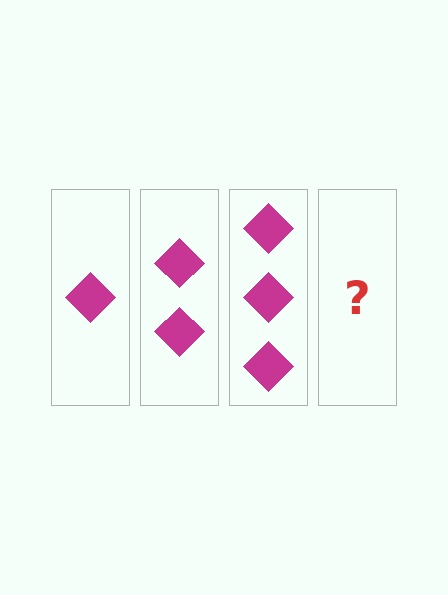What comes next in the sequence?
The next element should be 4 diamonds.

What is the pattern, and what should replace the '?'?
The pattern is that each step adds one more diamond. The '?' should be 4 diamonds.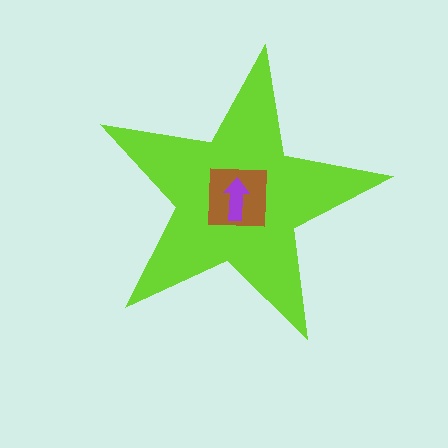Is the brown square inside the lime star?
Yes.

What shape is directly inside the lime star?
The brown square.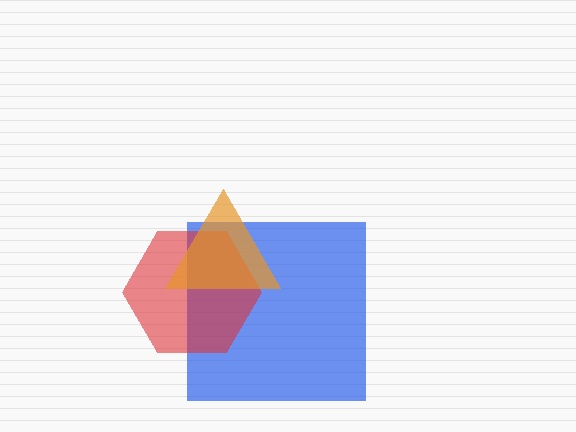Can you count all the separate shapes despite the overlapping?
Yes, there are 3 separate shapes.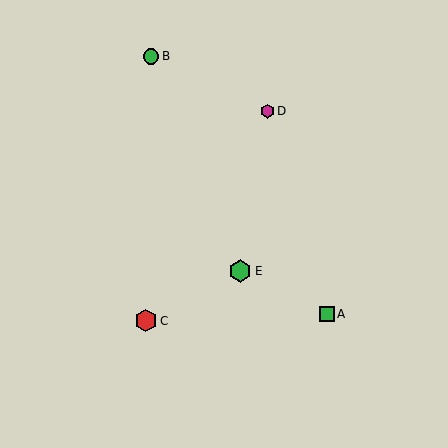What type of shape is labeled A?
Shape A is a green square.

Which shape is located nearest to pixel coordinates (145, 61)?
The green circle (labeled B) at (151, 56) is nearest to that location.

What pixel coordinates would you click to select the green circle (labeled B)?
Click at (151, 56) to select the green circle B.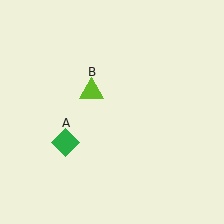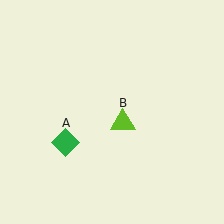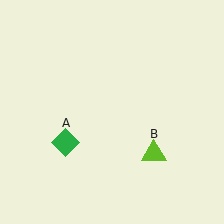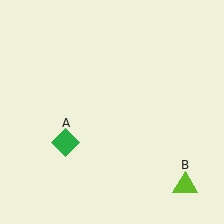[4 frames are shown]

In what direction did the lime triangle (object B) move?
The lime triangle (object B) moved down and to the right.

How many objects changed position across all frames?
1 object changed position: lime triangle (object B).